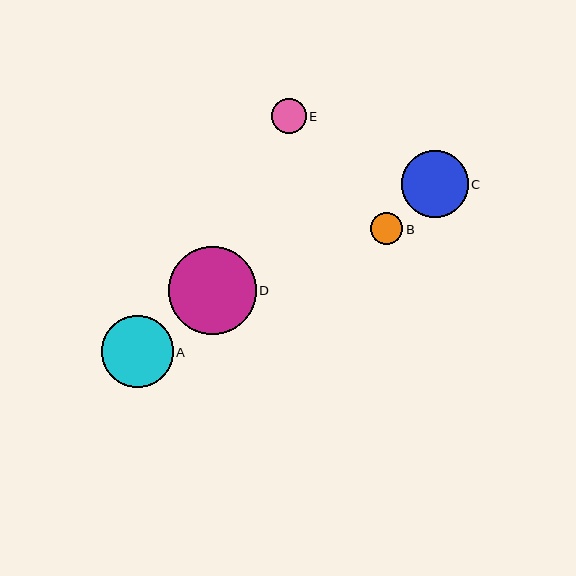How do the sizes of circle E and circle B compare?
Circle E and circle B are approximately the same size.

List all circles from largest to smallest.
From largest to smallest: D, A, C, E, B.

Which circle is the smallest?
Circle B is the smallest with a size of approximately 32 pixels.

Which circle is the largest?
Circle D is the largest with a size of approximately 87 pixels.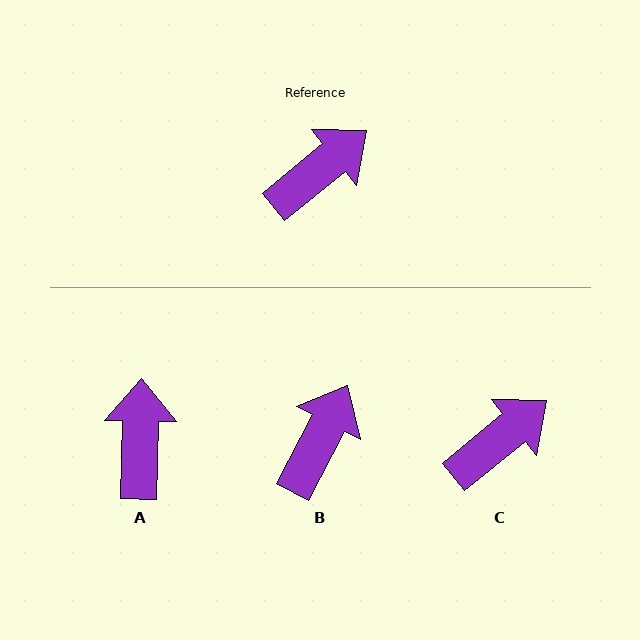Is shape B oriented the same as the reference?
No, it is off by about 23 degrees.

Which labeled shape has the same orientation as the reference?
C.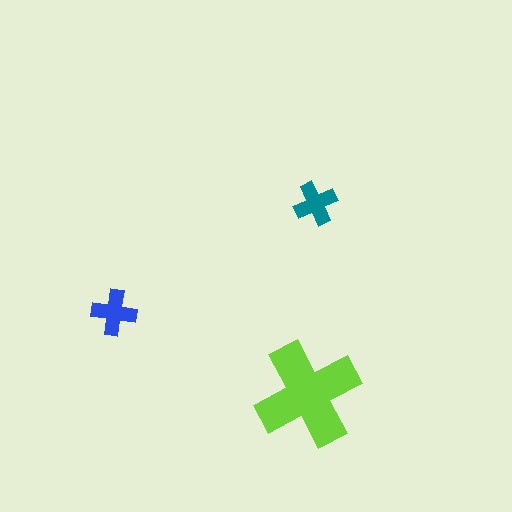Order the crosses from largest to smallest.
the lime one, the blue one, the teal one.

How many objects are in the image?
There are 3 objects in the image.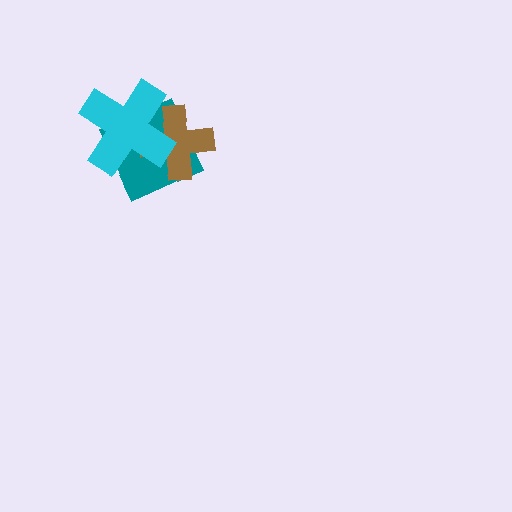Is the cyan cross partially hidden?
No, no other shape covers it.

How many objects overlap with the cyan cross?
2 objects overlap with the cyan cross.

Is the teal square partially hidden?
Yes, it is partially covered by another shape.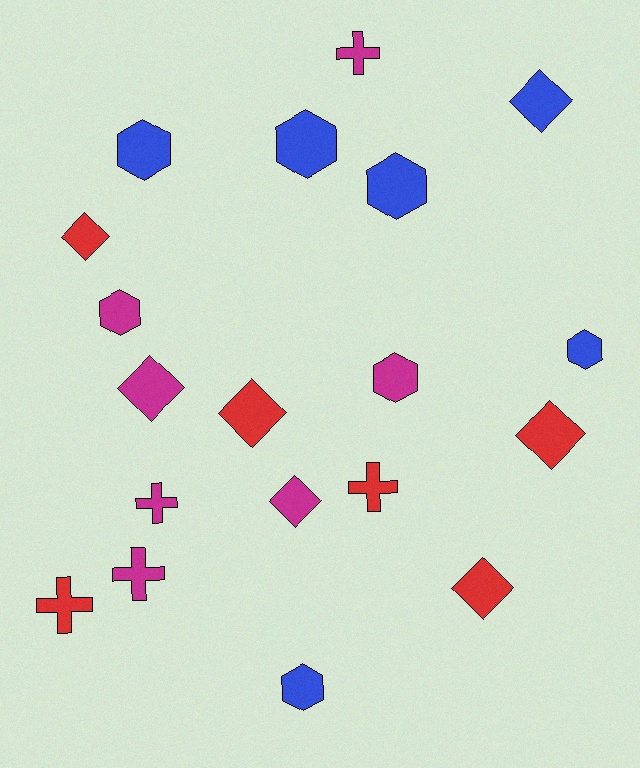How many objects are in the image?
There are 19 objects.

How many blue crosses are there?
There are no blue crosses.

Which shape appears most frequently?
Hexagon, with 7 objects.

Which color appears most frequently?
Magenta, with 7 objects.